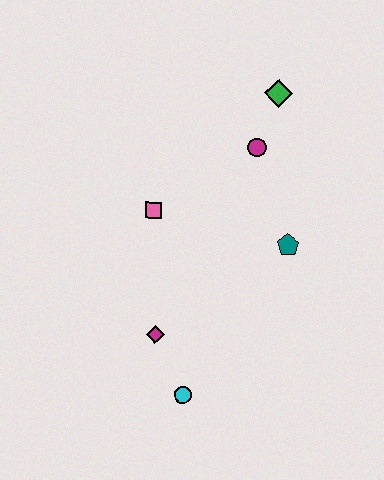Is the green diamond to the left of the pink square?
No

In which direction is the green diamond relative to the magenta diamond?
The green diamond is above the magenta diamond.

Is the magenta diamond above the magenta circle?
No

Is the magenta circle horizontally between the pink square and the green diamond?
Yes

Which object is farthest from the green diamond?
The cyan circle is farthest from the green diamond.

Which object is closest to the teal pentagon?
The magenta circle is closest to the teal pentagon.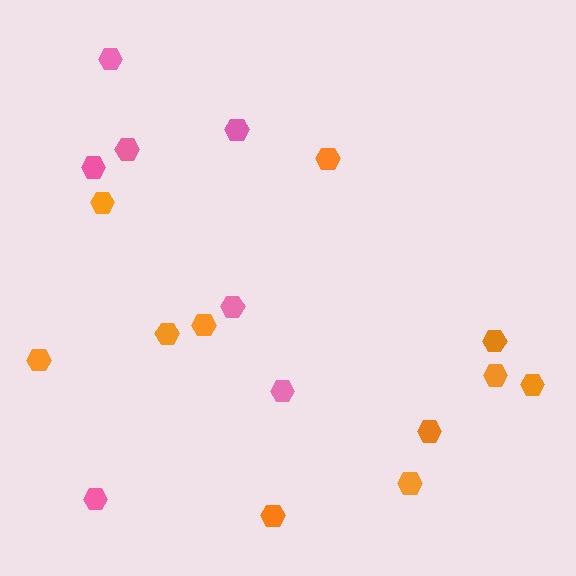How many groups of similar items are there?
There are 2 groups: one group of orange hexagons (11) and one group of pink hexagons (7).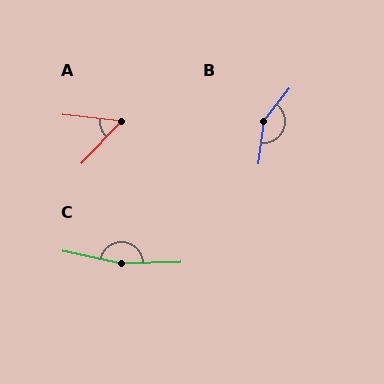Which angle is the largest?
C, at approximately 166 degrees.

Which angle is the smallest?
A, at approximately 53 degrees.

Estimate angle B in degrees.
Approximately 149 degrees.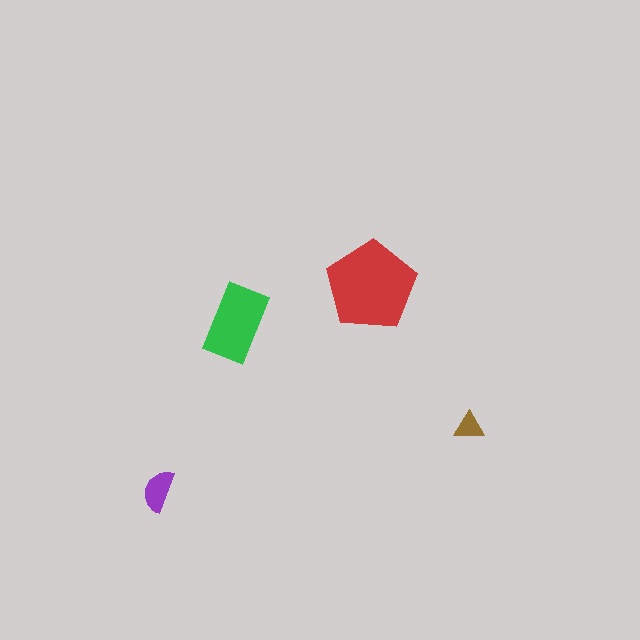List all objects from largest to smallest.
The red pentagon, the green rectangle, the purple semicircle, the brown triangle.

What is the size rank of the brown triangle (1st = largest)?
4th.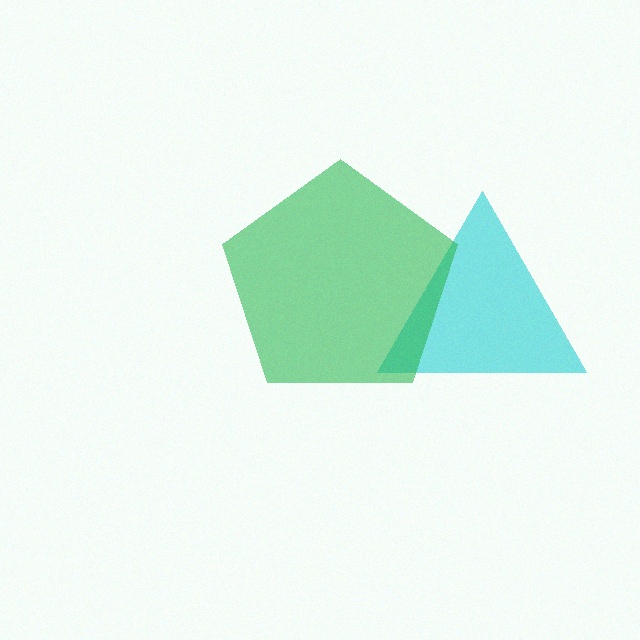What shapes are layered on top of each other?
The layered shapes are: a cyan triangle, a green pentagon.